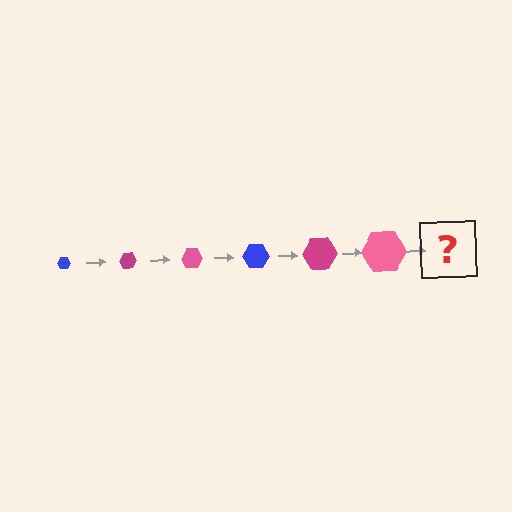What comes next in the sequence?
The next element should be a blue hexagon, larger than the previous one.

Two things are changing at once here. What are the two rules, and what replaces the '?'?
The two rules are that the hexagon grows larger each step and the color cycles through blue, magenta, and pink. The '?' should be a blue hexagon, larger than the previous one.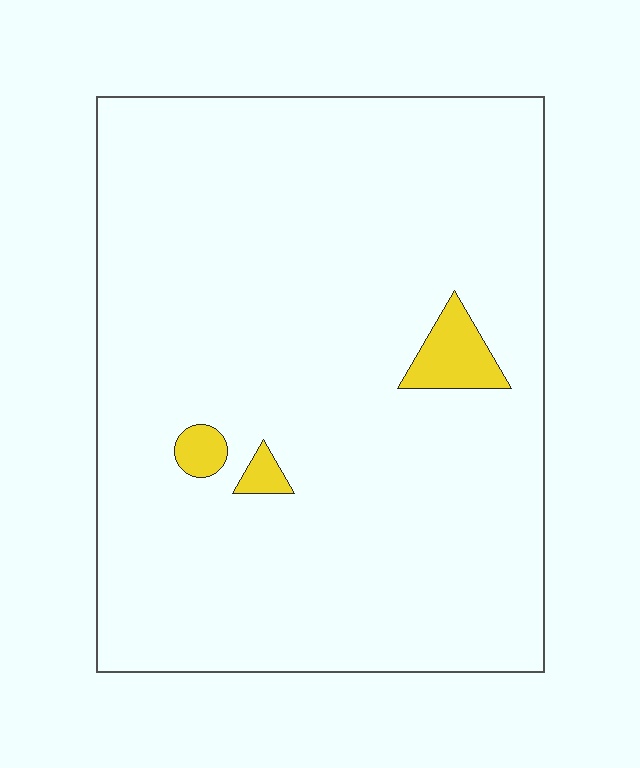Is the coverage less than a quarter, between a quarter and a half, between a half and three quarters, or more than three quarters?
Less than a quarter.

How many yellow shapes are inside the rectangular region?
3.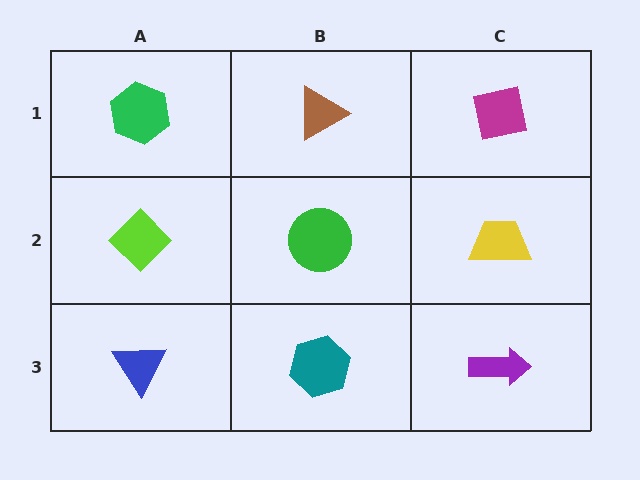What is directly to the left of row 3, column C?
A teal hexagon.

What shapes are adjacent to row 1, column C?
A yellow trapezoid (row 2, column C), a brown triangle (row 1, column B).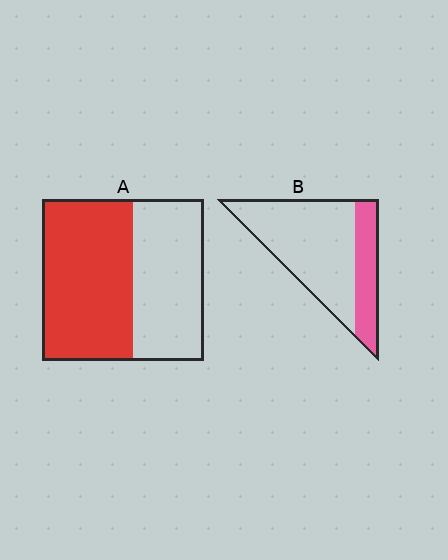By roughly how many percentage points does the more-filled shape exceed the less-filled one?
By roughly 30 percentage points (A over B).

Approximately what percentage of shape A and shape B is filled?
A is approximately 55% and B is approximately 25%.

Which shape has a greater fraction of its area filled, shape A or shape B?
Shape A.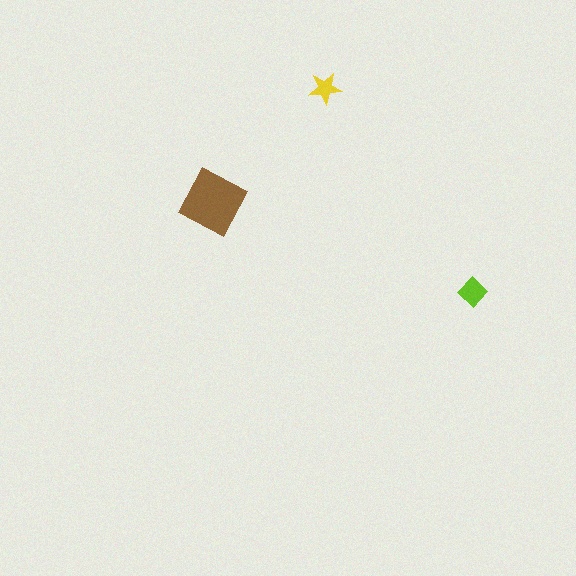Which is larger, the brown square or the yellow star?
The brown square.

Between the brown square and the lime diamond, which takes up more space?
The brown square.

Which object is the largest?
The brown square.